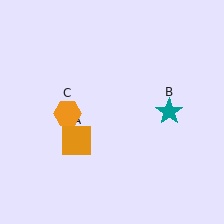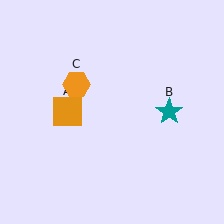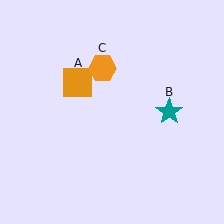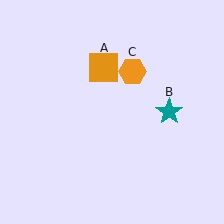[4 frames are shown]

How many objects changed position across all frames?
2 objects changed position: orange square (object A), orange hexagon (object C).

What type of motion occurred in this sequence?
The orange square (object A), orange hexagon (object C) rotated clockwise around the center of the scene.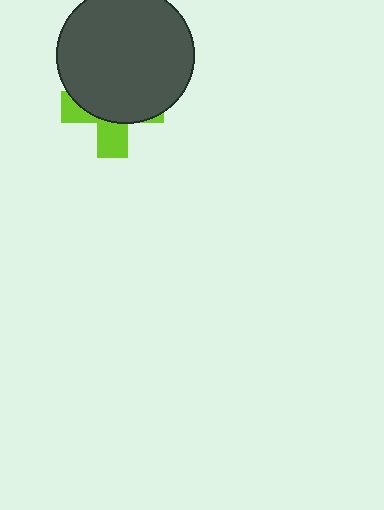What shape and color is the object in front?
The object in front is a dark gray circle.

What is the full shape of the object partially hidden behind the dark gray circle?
The partially hidden object is a lime cross.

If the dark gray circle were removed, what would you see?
You would see the complete lime cross.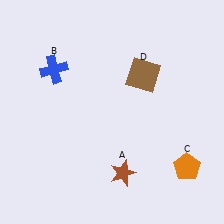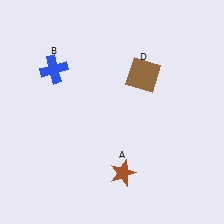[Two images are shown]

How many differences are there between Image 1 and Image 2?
There is 1 difference between the two images.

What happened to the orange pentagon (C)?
The orange pentagon (C) was removed in Image 2. It was in the bottom-right area of Image 1.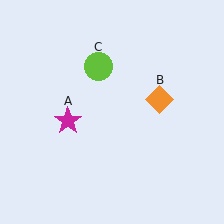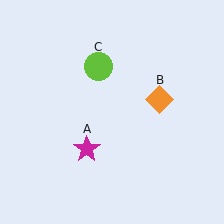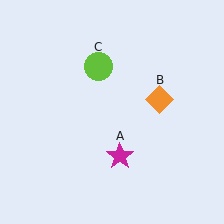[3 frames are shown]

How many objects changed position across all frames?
1 object changed position: magenta star (object A).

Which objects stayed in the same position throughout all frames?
Orange diamond (object B) and lime circle (object C) remained stationary.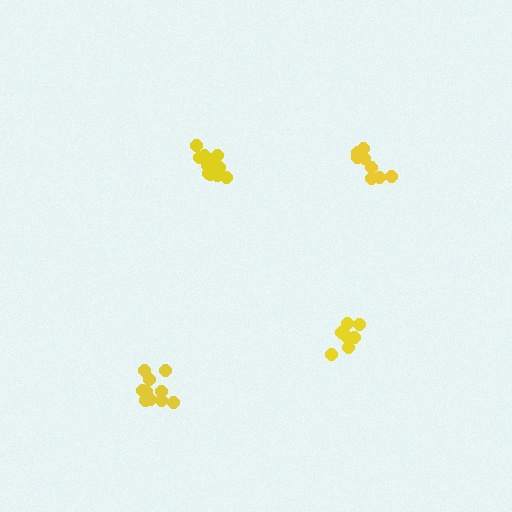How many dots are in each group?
Group 1: 7 dots, Group 2: 10 dots, Group 3: 13 dots, Group 4: 10 dots (40 total).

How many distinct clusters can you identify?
There are 4 distinct clusters.